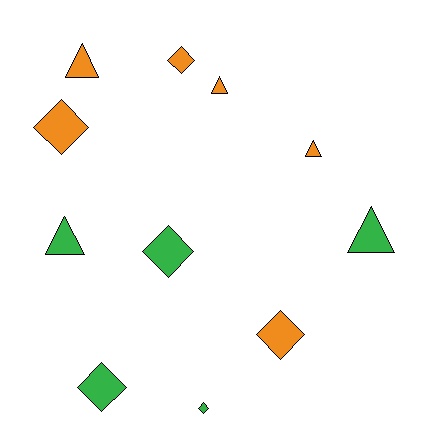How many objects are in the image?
There are 11 objects.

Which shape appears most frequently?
Diamond, with 6 objects.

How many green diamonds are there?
There are 3 green diamonds.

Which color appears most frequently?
Orange, with 6 objects.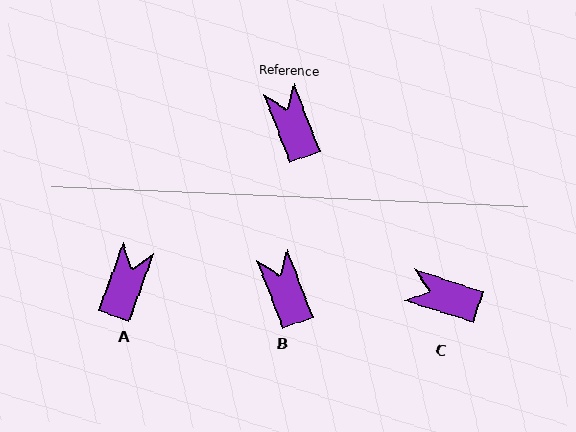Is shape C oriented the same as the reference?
No, it is off by about 51 degrees.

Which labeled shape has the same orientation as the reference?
B.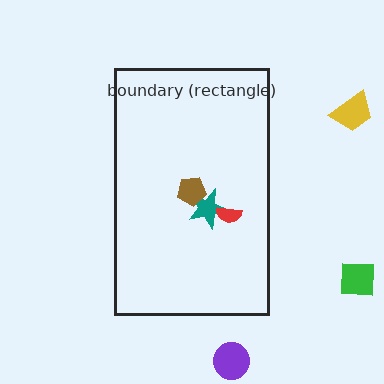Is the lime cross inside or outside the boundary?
Outside.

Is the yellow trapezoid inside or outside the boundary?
Outside.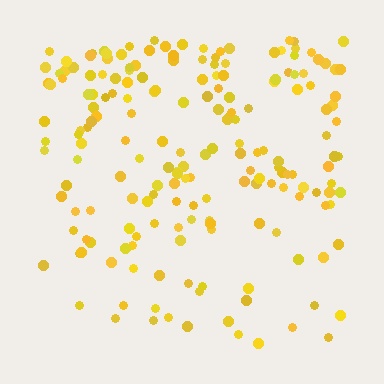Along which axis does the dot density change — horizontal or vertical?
Vertical.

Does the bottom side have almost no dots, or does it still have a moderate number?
Still a moderate number, just noticeably fewer than the top.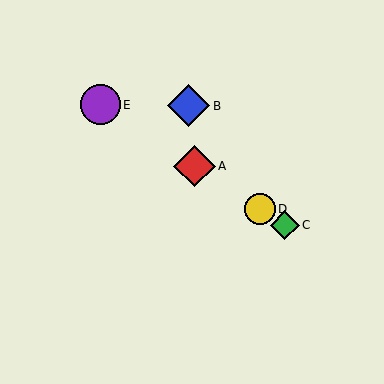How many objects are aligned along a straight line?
4 objects (A, C, D, E) are aligned along a straight line.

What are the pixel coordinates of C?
Object C is at (285, 225).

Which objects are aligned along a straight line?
Objects A, C, D, E are aligned along a straight line.